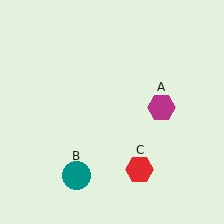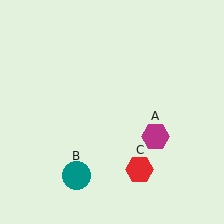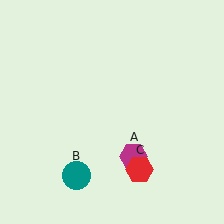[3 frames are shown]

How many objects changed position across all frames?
1 object changed position: magenta hexagon (object A).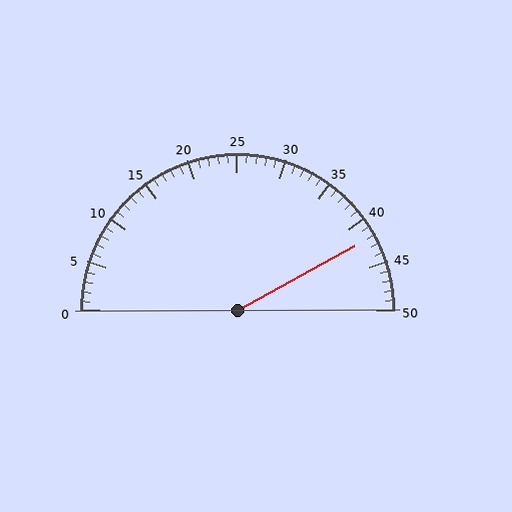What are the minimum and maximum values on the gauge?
The gauge ranges from 0 to 50.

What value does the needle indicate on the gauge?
The needle indicates approximately 42.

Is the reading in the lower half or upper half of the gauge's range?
The reading is in the upper half of the range (0 to 50).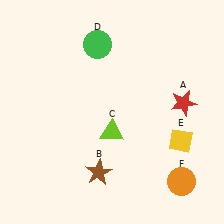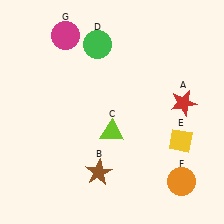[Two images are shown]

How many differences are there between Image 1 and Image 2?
There is 1 difference between the two images.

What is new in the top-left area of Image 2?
A magenta circle (G) was added in the top-left area of Image 2.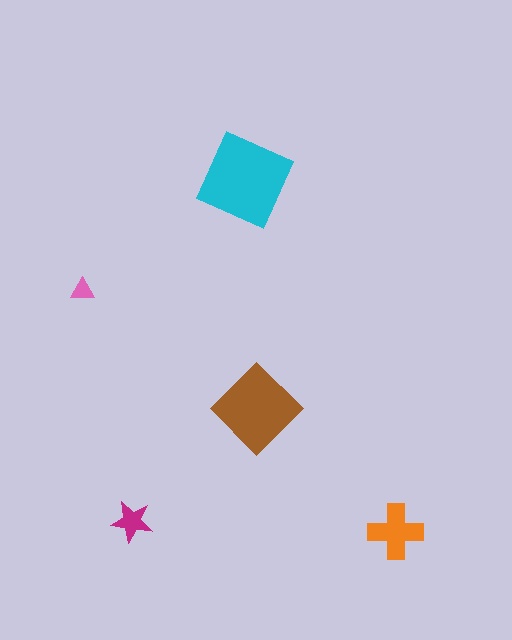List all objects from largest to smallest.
The cyan square, the brown diamond, the orange cross, the magenta star, the pink triangle.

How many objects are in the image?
There are 5 objects in the image.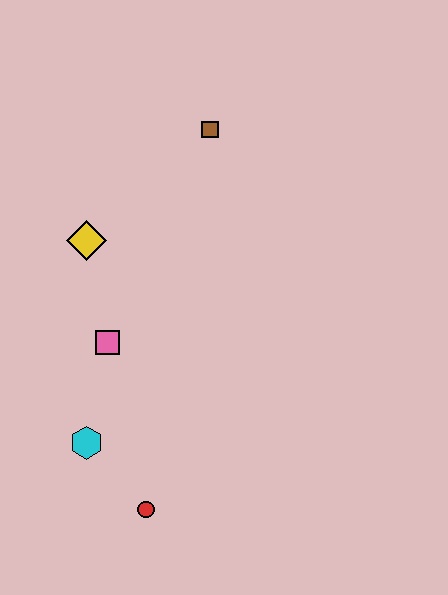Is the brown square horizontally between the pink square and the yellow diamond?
No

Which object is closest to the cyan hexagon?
The red circle is closest to the cyan hexagon.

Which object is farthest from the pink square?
The brown square is farthest from the pink square.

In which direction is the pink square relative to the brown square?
The pink square is below the brown square.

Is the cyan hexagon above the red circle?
Yes